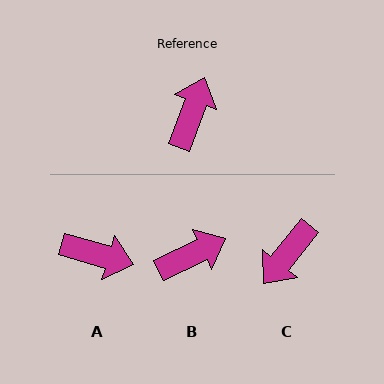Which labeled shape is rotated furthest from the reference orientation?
C, about 161 degrees away.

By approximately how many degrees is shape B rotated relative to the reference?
Approximately 44 degrees clockwise.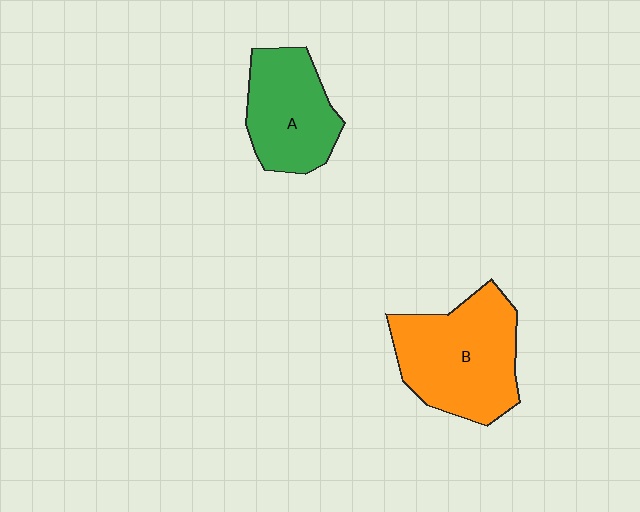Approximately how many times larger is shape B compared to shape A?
Approximately 1.4 times.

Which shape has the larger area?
Shape B (orange).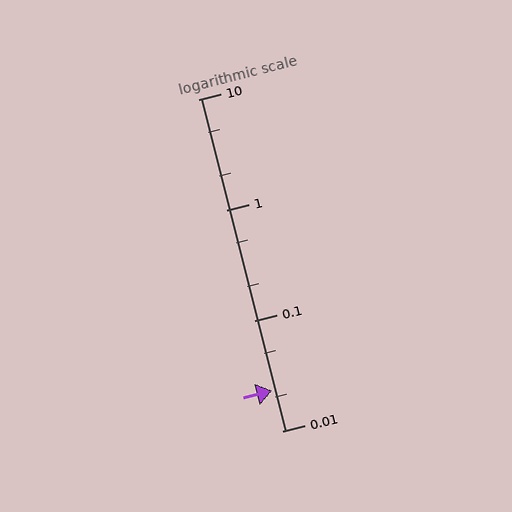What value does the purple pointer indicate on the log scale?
The pointer indicates approximately 0.023.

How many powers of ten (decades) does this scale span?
The scale spans 3 decades, from 0.01 to 10.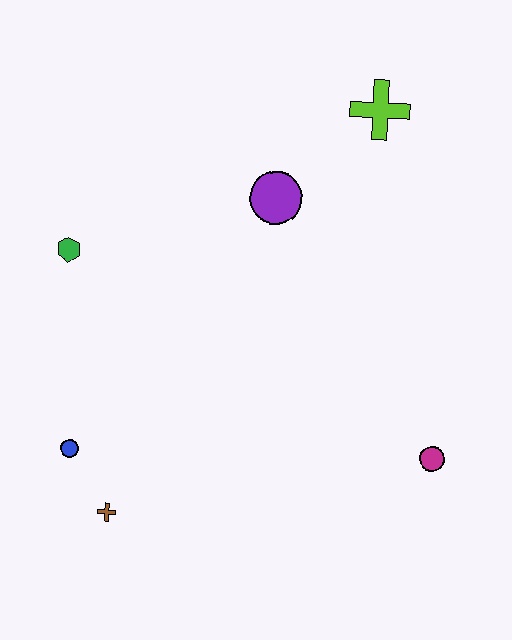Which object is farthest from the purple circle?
The brown cross is farthest from the purple circle.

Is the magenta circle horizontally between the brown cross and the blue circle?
No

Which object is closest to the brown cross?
The blue circle is closest to the brown cross.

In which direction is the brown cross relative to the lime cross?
The brown cross is below the lime cross.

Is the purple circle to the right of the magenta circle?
No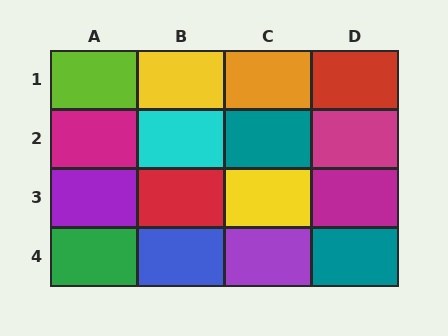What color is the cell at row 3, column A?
Purple.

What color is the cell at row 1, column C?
Orange.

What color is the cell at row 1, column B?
Yellow.